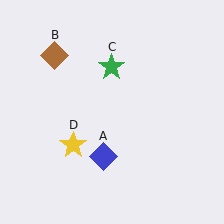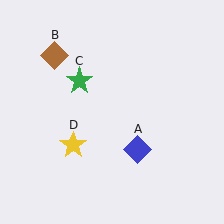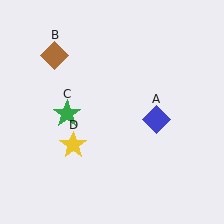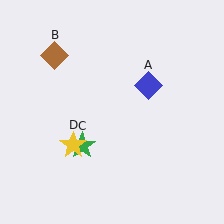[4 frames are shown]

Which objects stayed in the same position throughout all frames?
Brown diamond (object B) and yellow star (object D) remained stationary.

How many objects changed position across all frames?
2 objects changed position: blue diamond (object A), green star (object C).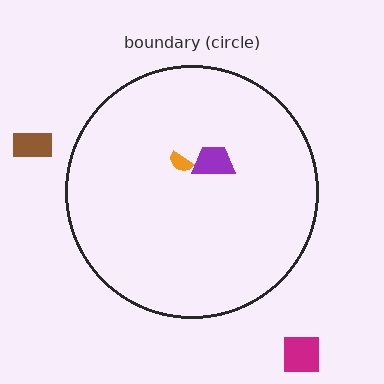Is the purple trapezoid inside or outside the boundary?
Inside.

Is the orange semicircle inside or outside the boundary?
Inside.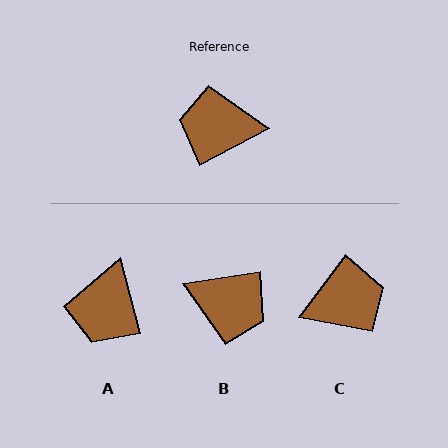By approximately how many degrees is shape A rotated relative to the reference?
Approximately 77 degrees counter-clockwise.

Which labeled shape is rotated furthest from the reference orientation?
B, about 160 degrees away.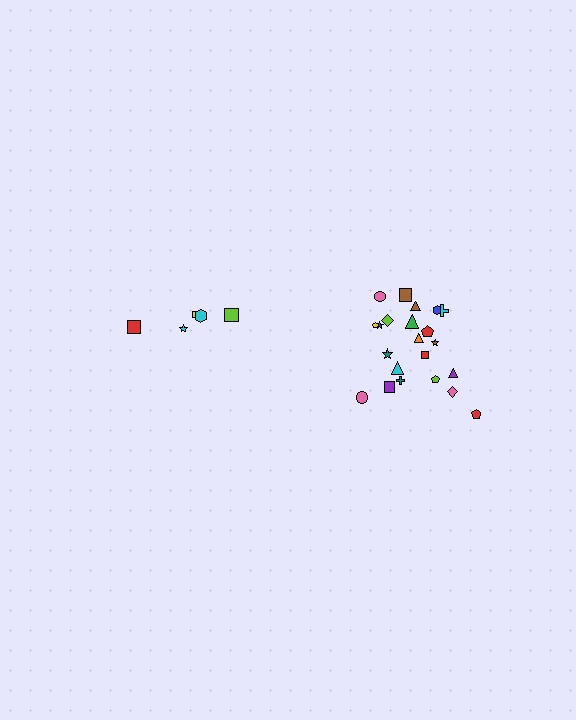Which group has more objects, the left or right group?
The right group.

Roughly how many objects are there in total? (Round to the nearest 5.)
Roughly 25 objects in total.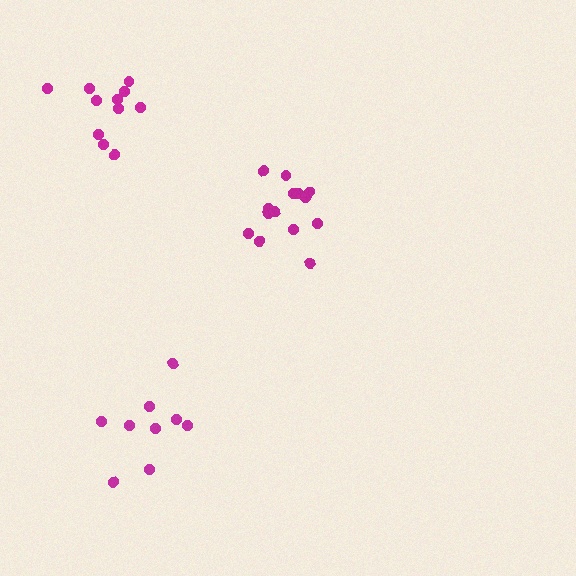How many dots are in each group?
Group 1: 9 dots, Group 2: 11 dots, Group 3: 14 dots (34 total).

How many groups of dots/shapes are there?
There are 3 groups.